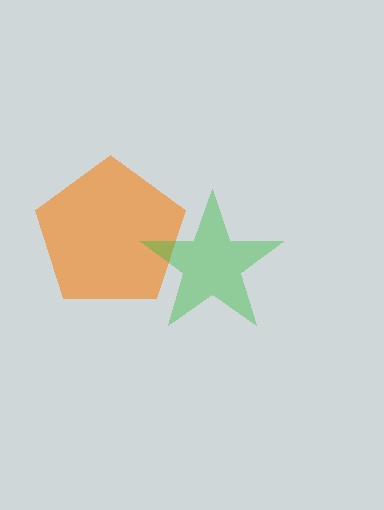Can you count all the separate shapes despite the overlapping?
Yes, there are 2 separate shapes.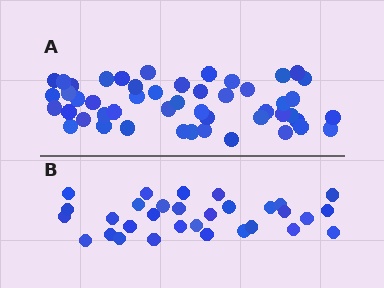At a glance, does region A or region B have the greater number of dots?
Region A (the top region) has more dots.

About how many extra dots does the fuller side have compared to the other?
Region A has approximately 20 more dots than region B.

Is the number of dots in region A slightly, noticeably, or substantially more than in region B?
Region A has substantially more. The ratio is roughly 1.6 to 1.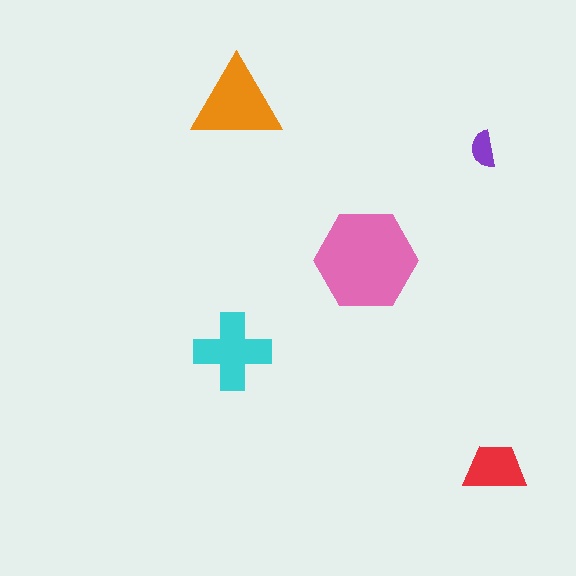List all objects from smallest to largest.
The purple semicircle, the red trapezoid, the cyan cross, the orange triangle, the pink hexagon.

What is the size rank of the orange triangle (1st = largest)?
2nd.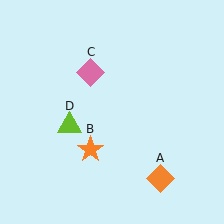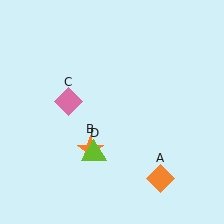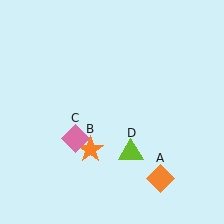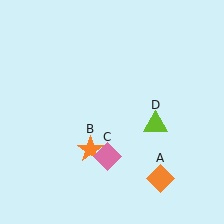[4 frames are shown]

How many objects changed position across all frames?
2 objects changed position: pink diamond (object C), lime triangle (object D).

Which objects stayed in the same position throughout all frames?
Orange diamond (object A) and orange star (object B) remained stationary.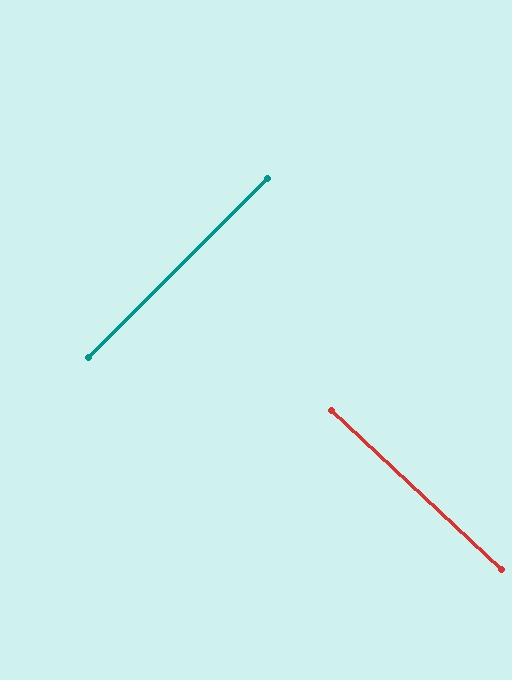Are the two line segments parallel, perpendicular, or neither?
Perpendicular — they meet at approximately 88°.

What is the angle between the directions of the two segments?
Approximately 88 degrees.